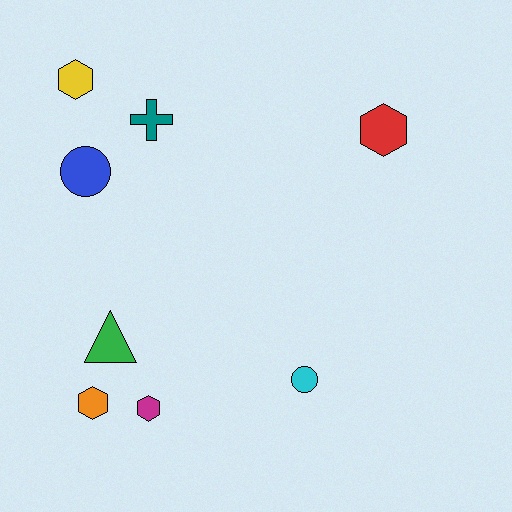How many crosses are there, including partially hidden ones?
There is 1 cross.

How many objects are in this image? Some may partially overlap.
There are 8 objects.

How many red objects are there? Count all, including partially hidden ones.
There is 1 red object.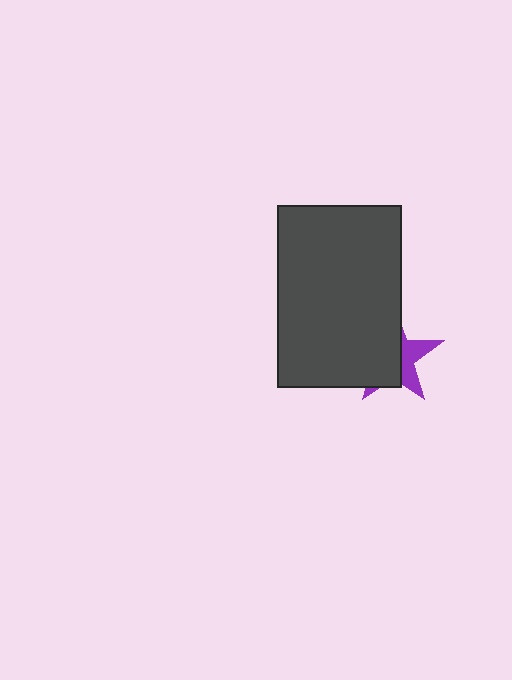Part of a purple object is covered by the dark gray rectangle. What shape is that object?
It is a star.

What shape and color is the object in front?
The object in front is a dark gray rectangle.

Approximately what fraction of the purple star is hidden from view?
Roughly 63% of the purple star is hidden behind the dark gray rectangle.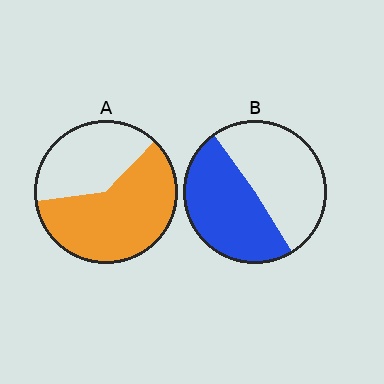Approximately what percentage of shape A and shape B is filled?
A is approximately 60% and B is approximately 50%.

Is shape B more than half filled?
Roughly half.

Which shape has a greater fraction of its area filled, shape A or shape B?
Shape A.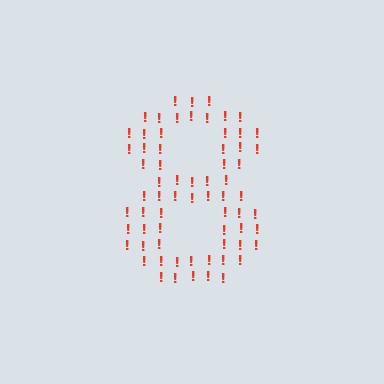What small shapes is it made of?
It is made of small exclamation marks.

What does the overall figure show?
The overall figure shows the digit 8.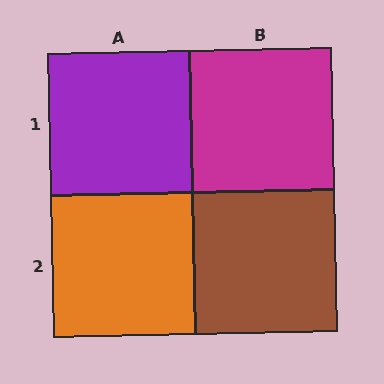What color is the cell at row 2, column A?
Orange.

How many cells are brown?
1 cell is brown.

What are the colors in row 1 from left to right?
Purple, magenta.